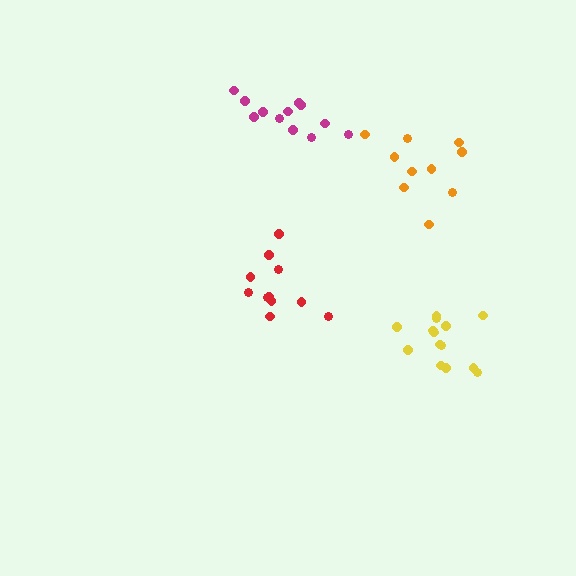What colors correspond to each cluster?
The clusters are colored: red, yellow, orange, magenta.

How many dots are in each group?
Group 1: 11 dots, Group 2: 14 dots, Group 3: 10 dots, Group 4: 12 dots (47 total).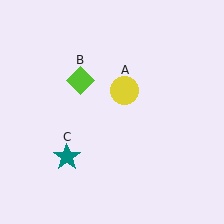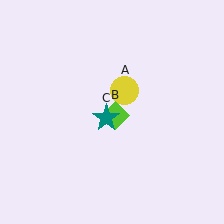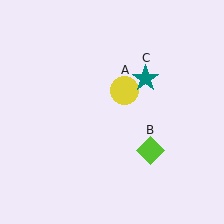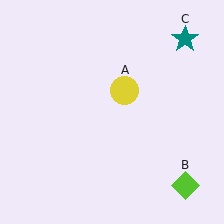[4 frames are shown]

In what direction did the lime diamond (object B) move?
The lime diamond (object B) moved down and to the right.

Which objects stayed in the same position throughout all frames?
Yellow circle (object A) remained stationary.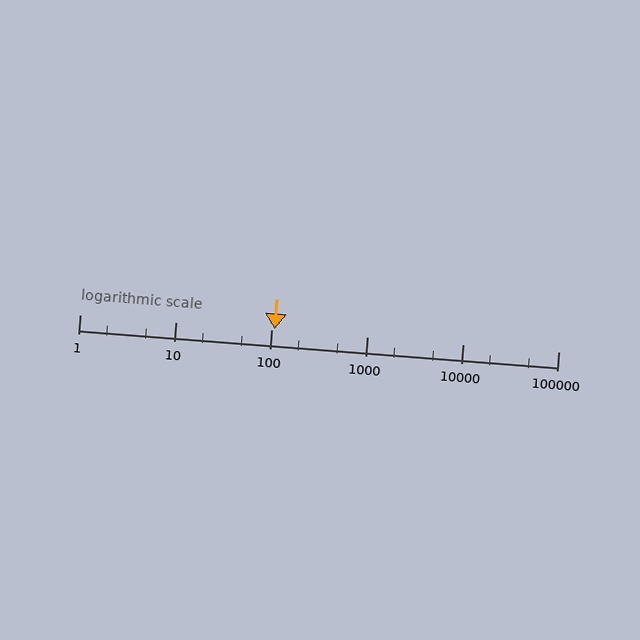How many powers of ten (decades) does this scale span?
The scale spans 5 decades, from 1 to 100000.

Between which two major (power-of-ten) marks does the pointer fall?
The pointer is between 100 and 1000.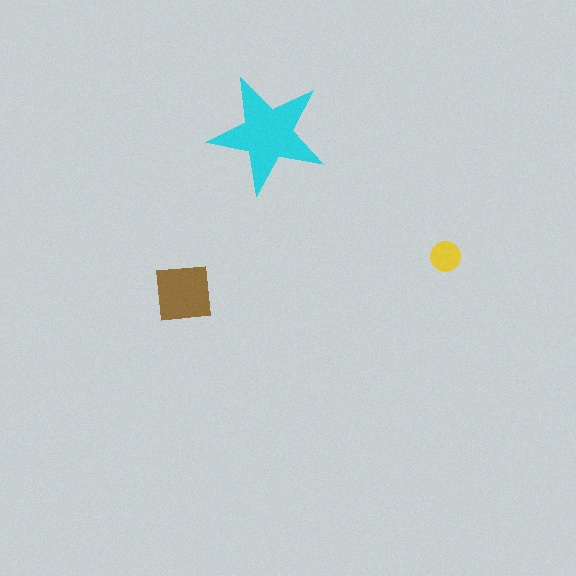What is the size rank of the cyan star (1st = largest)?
1st.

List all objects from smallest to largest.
The yellow circle, the brown square, the cyan star.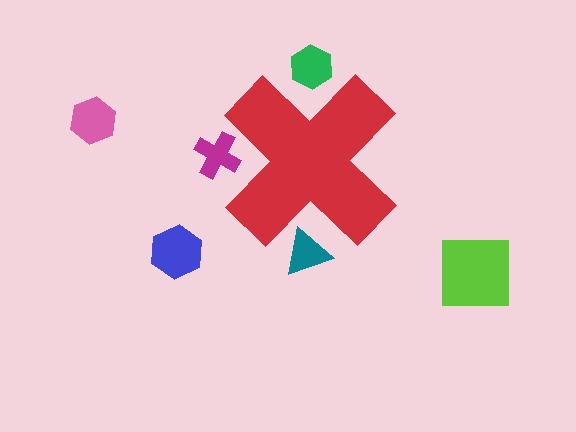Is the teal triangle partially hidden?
Yes, the teal triangle is partially hidden behind the red cross.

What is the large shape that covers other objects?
A red cross.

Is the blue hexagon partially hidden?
No, the blue hexagon is fully visible.